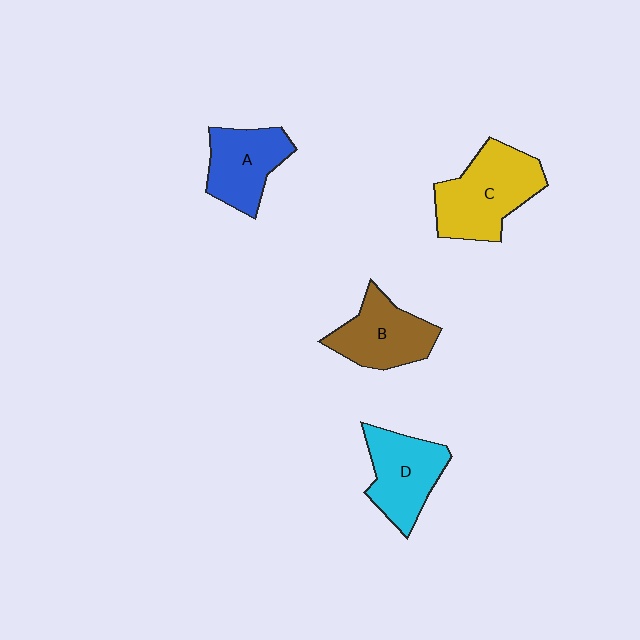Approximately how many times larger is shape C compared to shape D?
Approximately 1.3 times.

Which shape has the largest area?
Shape C (yellow).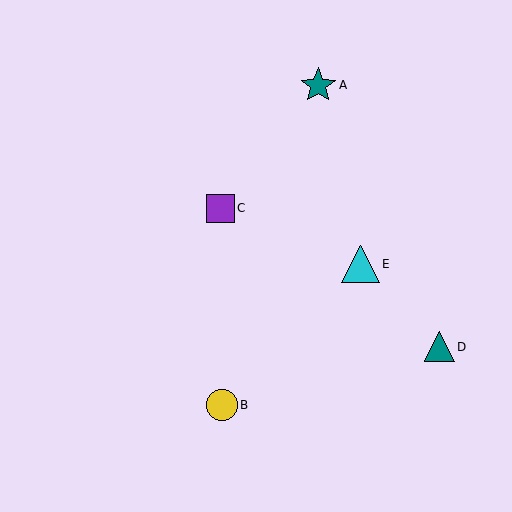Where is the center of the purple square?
The center of the purple square is at (221, 208).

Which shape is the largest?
The cyan triangle (labeled E) is the largest.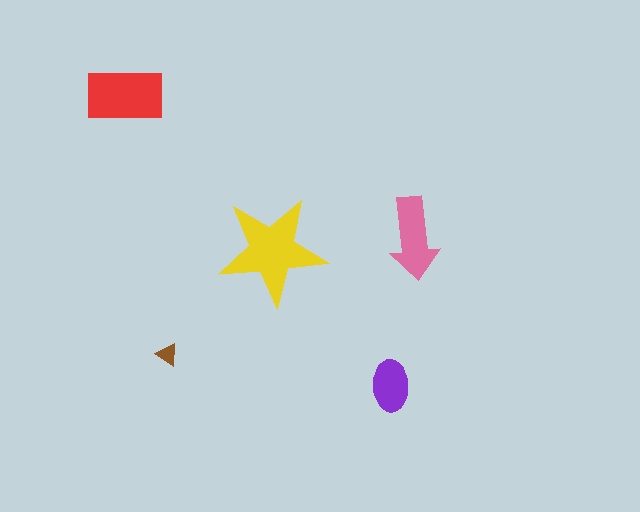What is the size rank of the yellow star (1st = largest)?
1st.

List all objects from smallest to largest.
The brown triangle, the purple ellipse, the pink arrow, the red rectangle, the yellow star.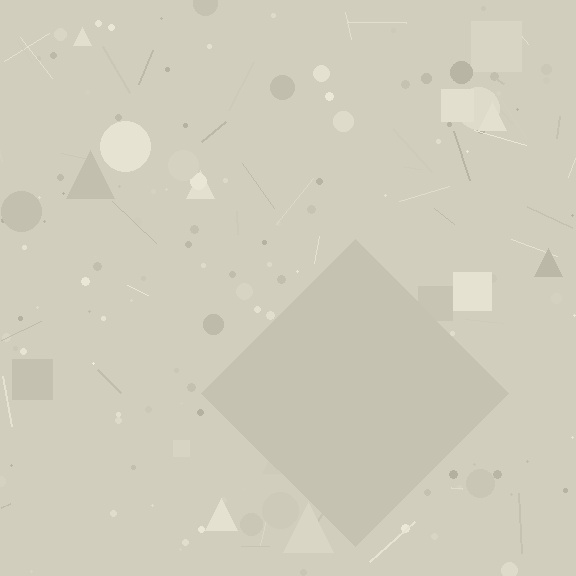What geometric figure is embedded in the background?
A diamond is embedded in the background.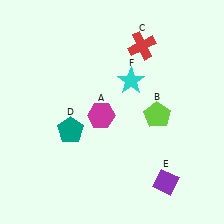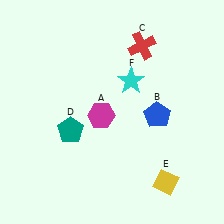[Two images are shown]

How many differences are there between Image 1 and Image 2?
There are 2 differences between the two images.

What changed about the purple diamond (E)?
In Image 1, E is purple. In Image 2, it changed to yellow.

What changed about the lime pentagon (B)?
In Image 1, B is lime. In Image 2, it changed to blue.